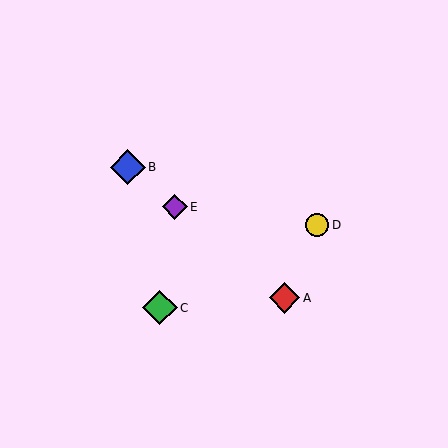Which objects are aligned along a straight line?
Objects A, B, E are aligned along a straight line.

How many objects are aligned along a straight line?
3 objects (A, B, E) are aligned along a straight line.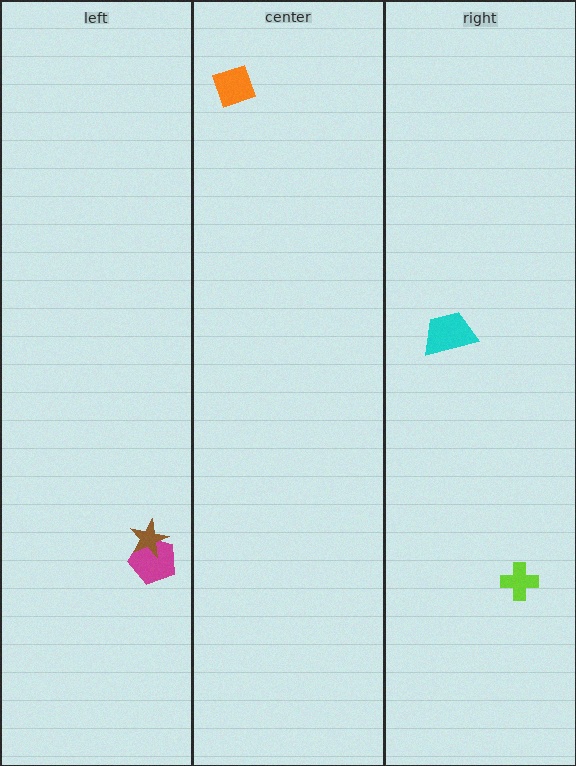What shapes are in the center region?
The orange diamond.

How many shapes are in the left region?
2.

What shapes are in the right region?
The cyan trapezoid, the lime cross.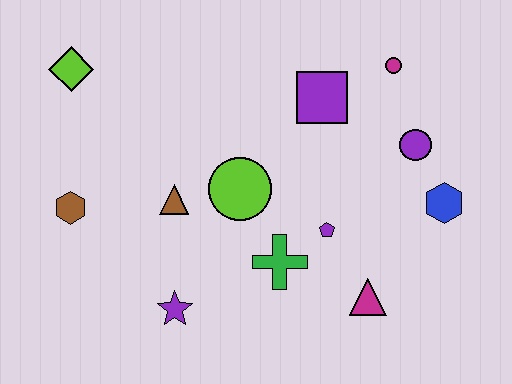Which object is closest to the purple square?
The magenta circle is closest to the purple square.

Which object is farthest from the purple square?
The brown hexagon is farthest from the purple square.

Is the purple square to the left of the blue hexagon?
Yes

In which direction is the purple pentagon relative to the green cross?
The purple pentagon is to the right of the green cross.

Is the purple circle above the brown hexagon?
Yes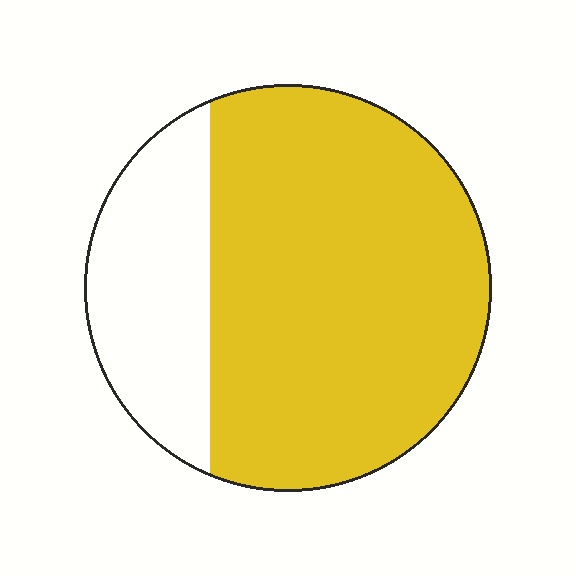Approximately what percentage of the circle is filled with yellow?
Approximately 75%.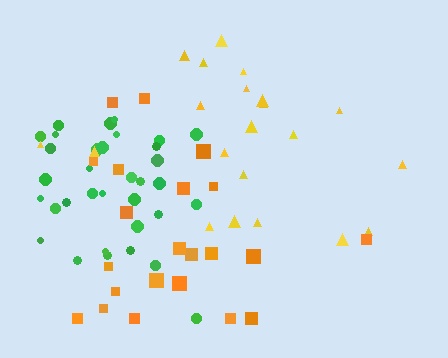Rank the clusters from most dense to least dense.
green, orange, yellow.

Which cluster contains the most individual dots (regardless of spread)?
Green (34).